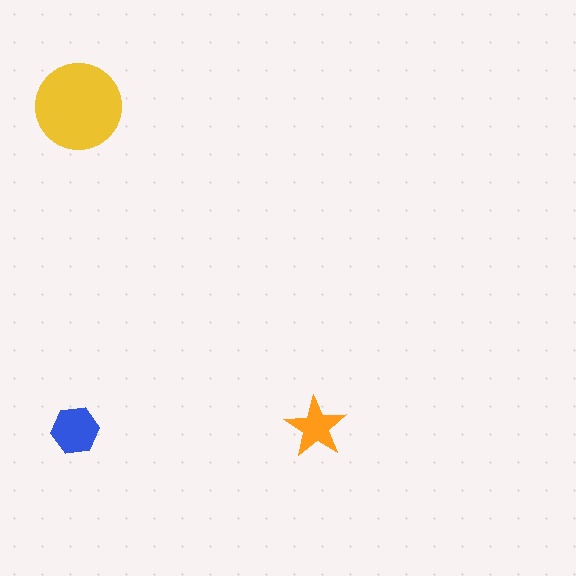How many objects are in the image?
There are 3 objects in the image.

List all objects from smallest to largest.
The orange star, the blue hexagon, the yellow circle.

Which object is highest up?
The yellow circle is topmost.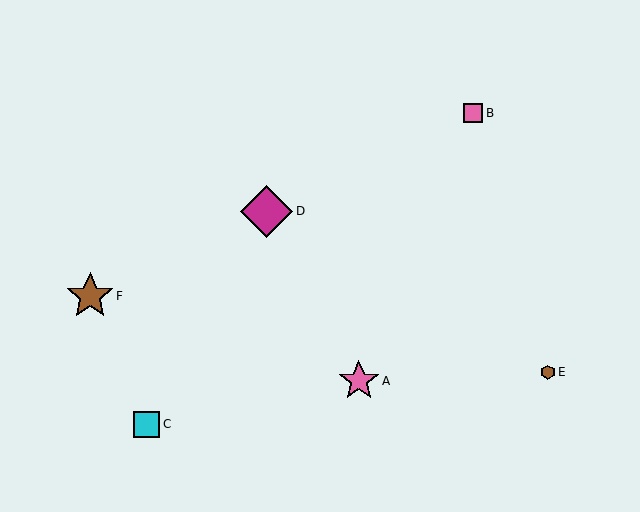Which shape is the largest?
The magenta diamond (labeled D) is the largest.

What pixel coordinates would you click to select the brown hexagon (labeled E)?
Click at (548, 372) to select the brown hexagon E.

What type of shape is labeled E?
Shape E is a brown hexagon.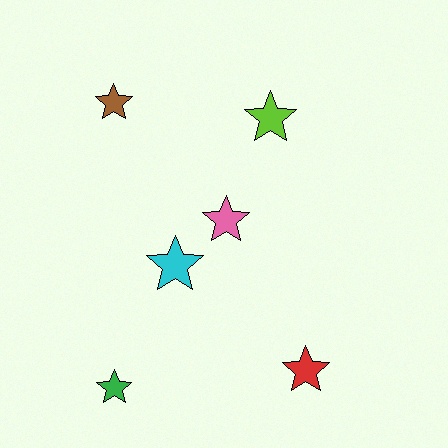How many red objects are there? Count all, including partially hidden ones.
There is 1 red object.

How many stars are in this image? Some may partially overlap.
There are 6 stars.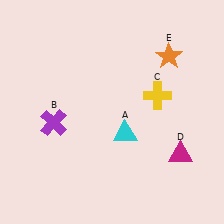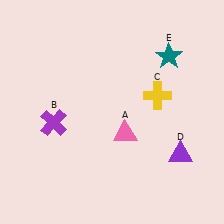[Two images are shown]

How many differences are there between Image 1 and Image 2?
There are 3 differences between the two images.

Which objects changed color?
A changed from cyan to pink. D changed from magenta to purple. E changed from orange to teal.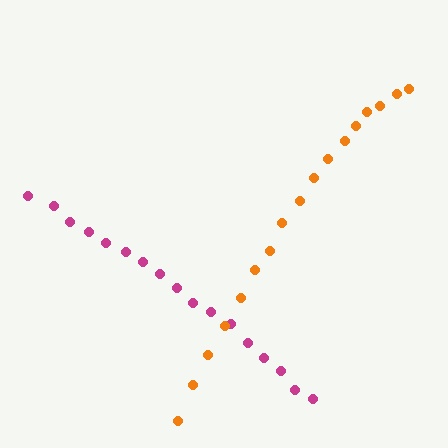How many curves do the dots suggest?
There are 2 distinct paths.